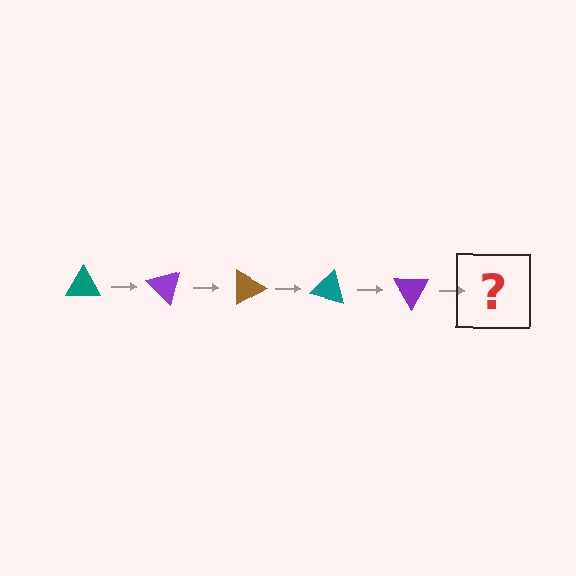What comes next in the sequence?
The next element should be a brown triangle, rotated 225 degrees from the start.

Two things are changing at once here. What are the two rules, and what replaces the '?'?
The two rules are that it rotates 45 degrees each step and the color cycles through teal, purple, and brown. The '?' should be a brown triangle, rotated 225 degrees from the start.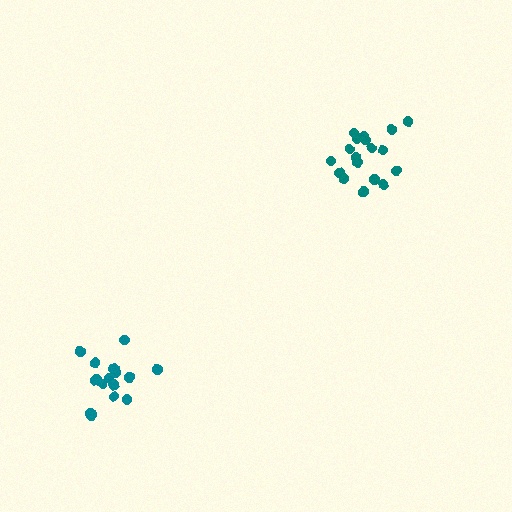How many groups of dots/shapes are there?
There are 2 groups.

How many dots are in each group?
Group 1: 18 dots, Group 2: 17 dots (35 total).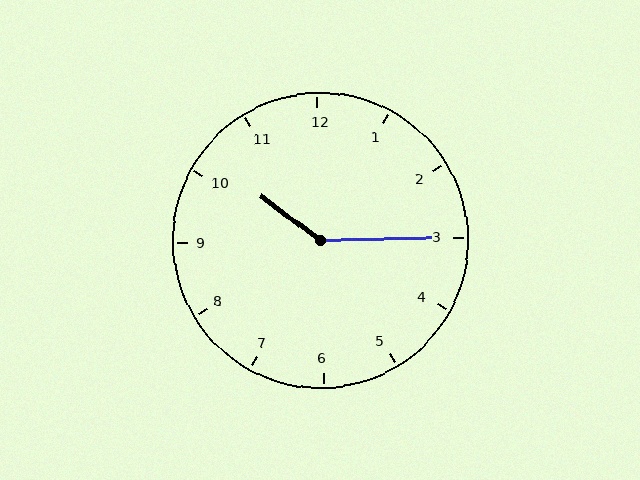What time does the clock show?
10:15.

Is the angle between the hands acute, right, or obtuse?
It is obtuse.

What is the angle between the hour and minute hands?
Approximately 142 degrees.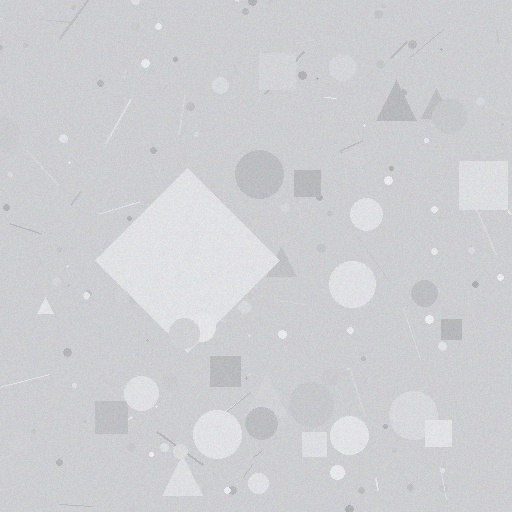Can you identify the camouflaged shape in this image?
The camouflaged shape is a diamond.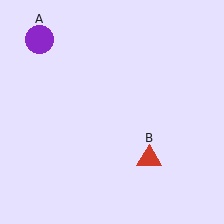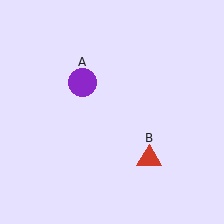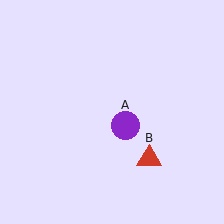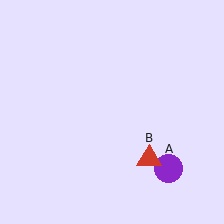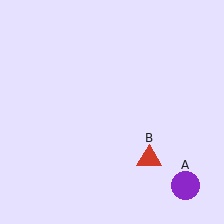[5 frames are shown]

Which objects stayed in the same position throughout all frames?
Red triangle (object B) remained stationary.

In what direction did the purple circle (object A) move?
The purple circle (object A) moved down and to the right.